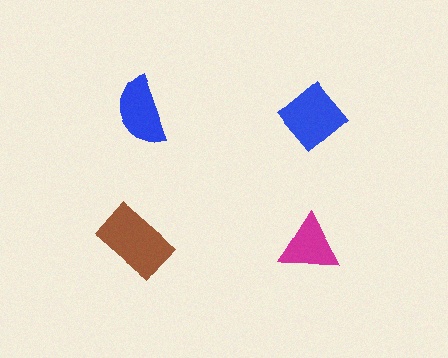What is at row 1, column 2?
A blue diamond.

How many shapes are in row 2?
2 shapes.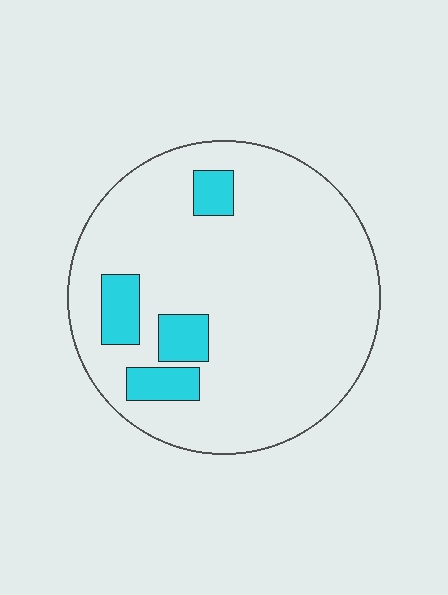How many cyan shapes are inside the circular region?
4.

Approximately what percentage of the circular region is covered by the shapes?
Approximately 10%.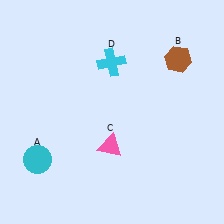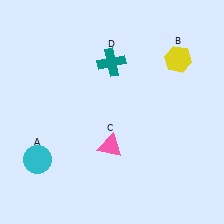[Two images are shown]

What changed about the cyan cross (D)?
In Image 1, D is cyan. In Image 2, it changed to teal.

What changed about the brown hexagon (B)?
In Image 1, B is brown. In Image 2, it changed to yellow.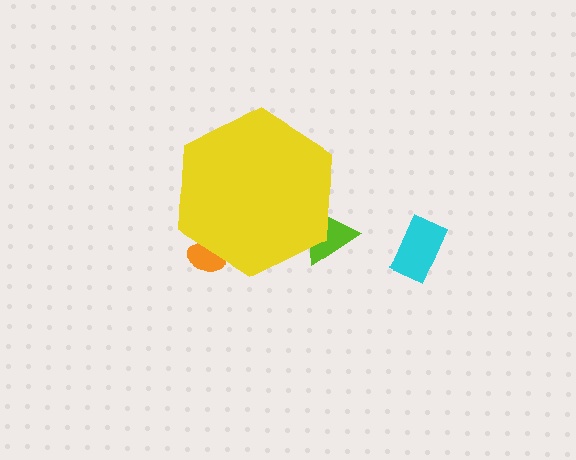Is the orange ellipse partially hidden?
Yes, the orange ellipse is partially hidden behind the yellow hexagon.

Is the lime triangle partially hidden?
Yes, the lime triangle is partially hidden behind the yellow hexagon.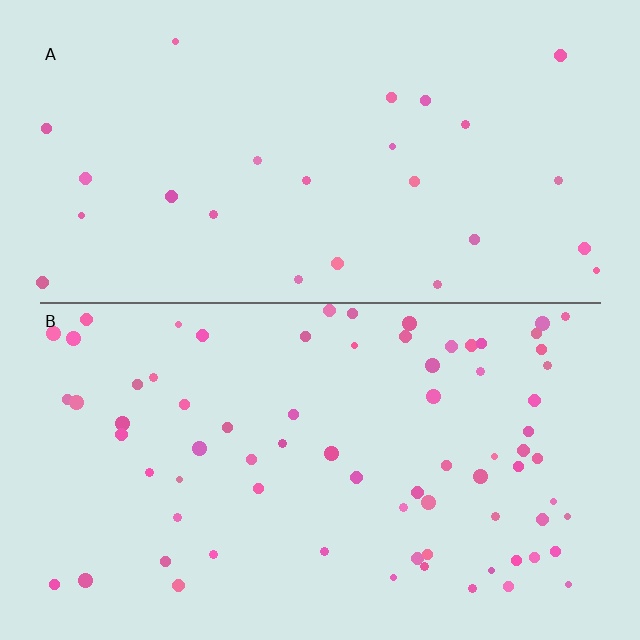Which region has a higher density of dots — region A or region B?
B (the bottom).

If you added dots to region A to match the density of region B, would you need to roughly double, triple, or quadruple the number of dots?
Approximately triple.